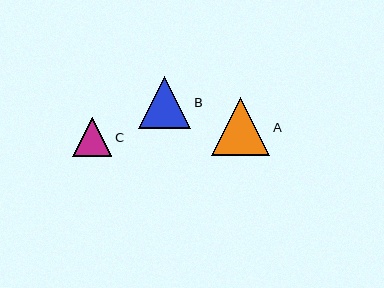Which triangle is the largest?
Triangle A is the largest with a size of approximately 58 pixels.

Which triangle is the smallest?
Triangle C is the smallest with a size of approximately 39 pixels.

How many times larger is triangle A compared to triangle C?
Triangle A is approximately 1.5 times the size of triangle C.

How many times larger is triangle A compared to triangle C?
Triangle A is approximately 1.5 times the size of triangle C.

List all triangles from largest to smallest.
From largest to smallest: A, B, C.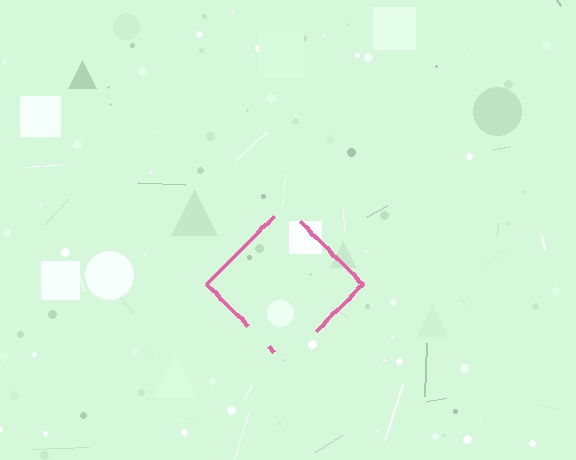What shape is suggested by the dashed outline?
The dashed outline suggests a diamond.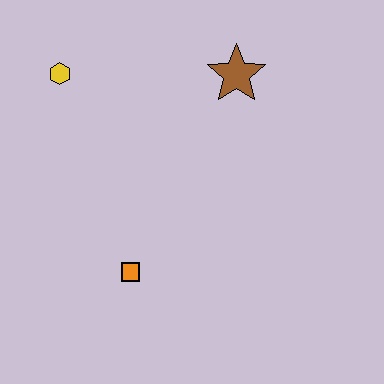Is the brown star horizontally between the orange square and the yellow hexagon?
No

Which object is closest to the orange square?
The yellow hexagon is closest to the orange square.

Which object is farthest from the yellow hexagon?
The orange square is farthest from the yellow hexagon.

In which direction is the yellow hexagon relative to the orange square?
The yellow hexagon is above the orange square.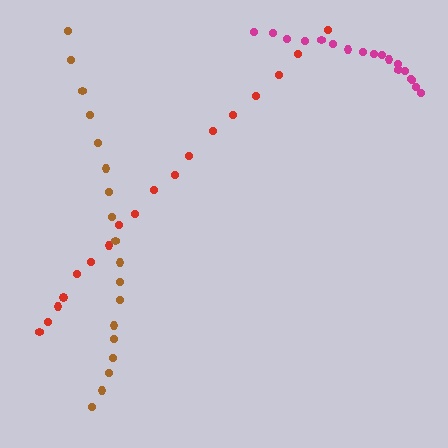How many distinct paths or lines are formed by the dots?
There are 3 distinct paths.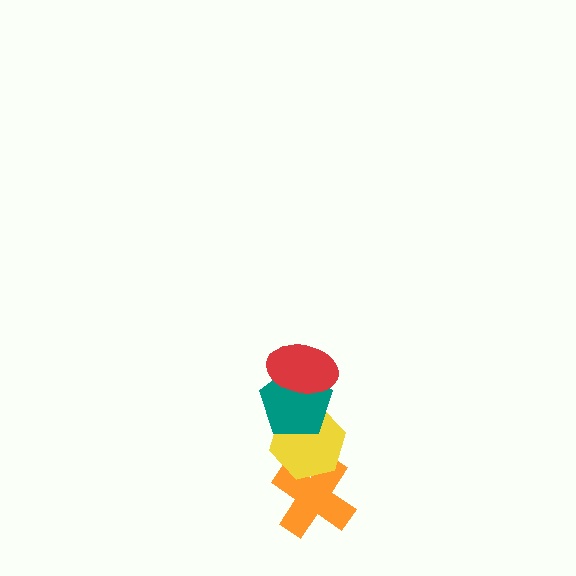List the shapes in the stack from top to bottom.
From top to bottom: the red ellipse, the teal pentagon, the yellow hexagon, the orange cross.